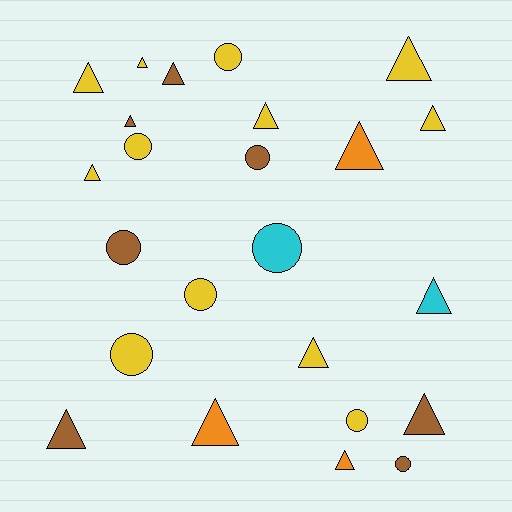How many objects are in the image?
There are 24 objects.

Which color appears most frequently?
Yellow, with 12 objects.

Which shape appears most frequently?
Triangle, with 15 objects.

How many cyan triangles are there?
There is 1 cyan triangle.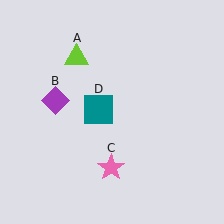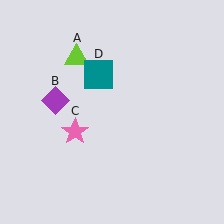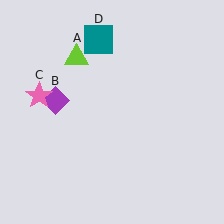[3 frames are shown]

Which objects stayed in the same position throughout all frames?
Lime triangle (object A) and purple diamond (object B) remained stationary.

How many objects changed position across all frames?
2 objects changed position: pink star (object C), teal square (object D).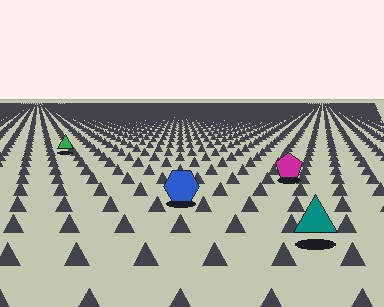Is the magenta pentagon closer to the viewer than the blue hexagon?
No. The blue hexagon is closer — you can tell from the texture gradient: the ground texture is coarser near it.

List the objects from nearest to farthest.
From nearest to farthest: the teal triangle, the blue hexagon, the magenta pentagon, the green triangle.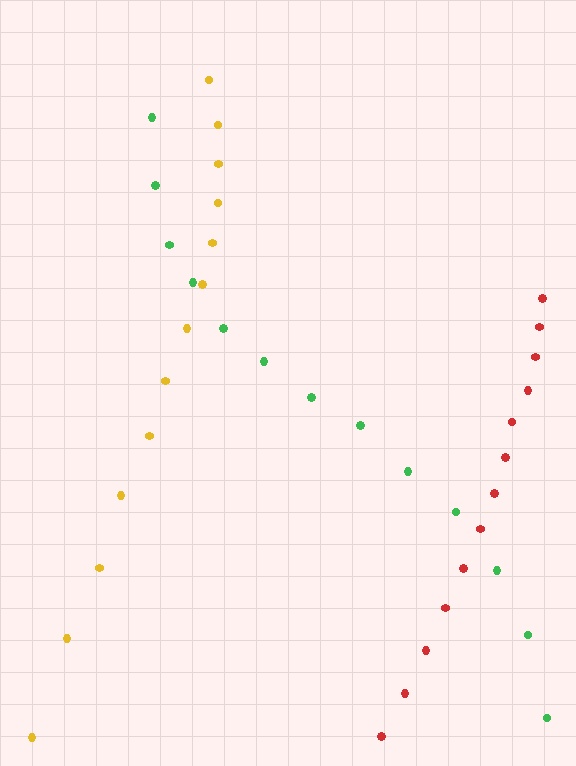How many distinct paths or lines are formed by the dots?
There are 3 distinct paths.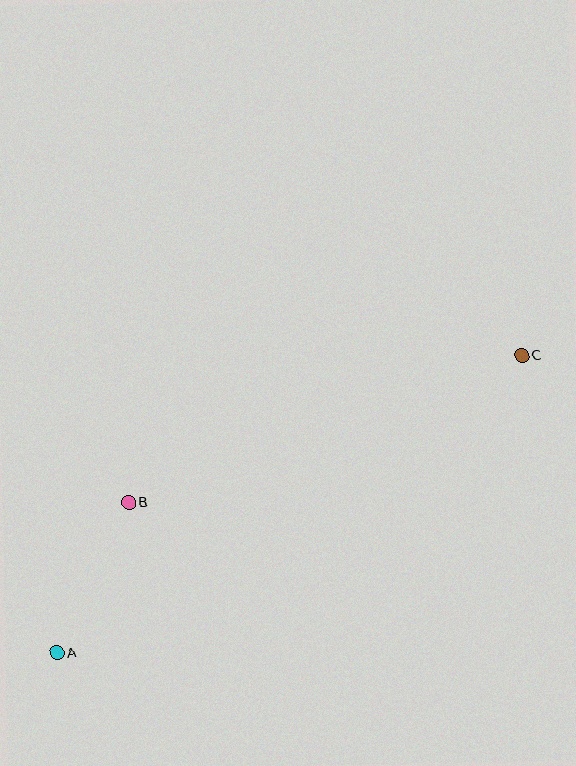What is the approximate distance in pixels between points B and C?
The distance between B and C is approximately 420 pixels.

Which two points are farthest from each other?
Points A and C are farthest from each other.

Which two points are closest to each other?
Points A and B are closest to each other.